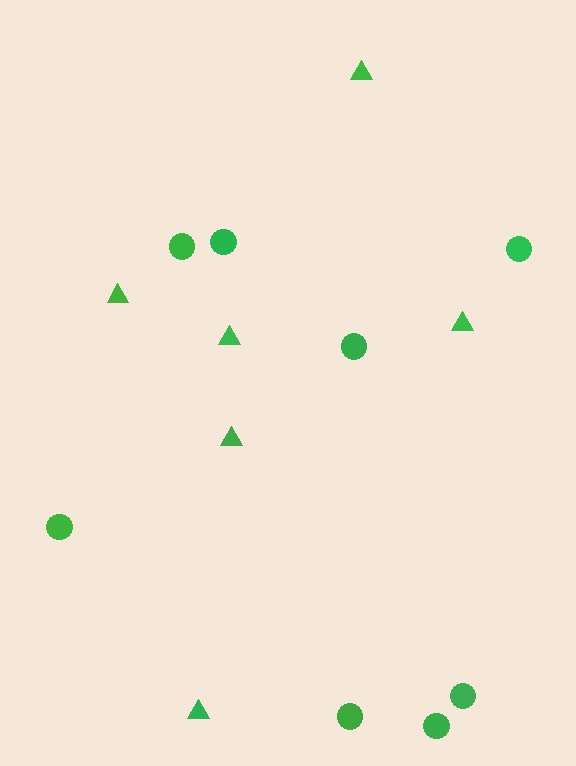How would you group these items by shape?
There are 2 groups: one group of circles (8) and one group of triangles (6).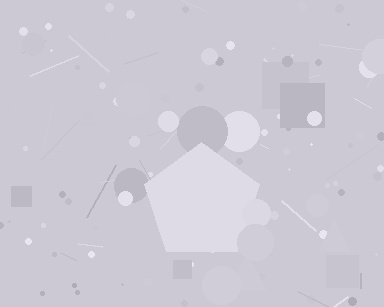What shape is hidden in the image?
A pentagon is hidden in the image.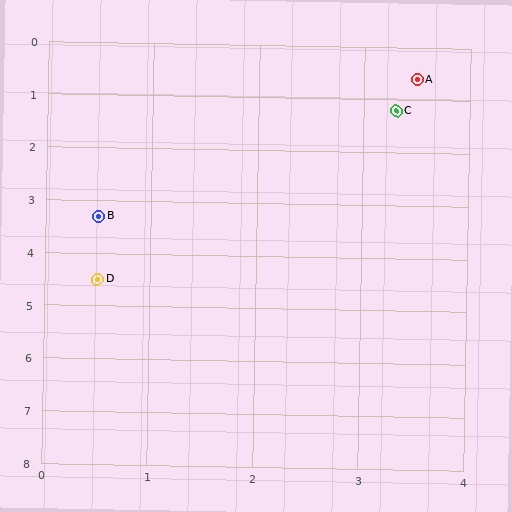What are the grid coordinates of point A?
Point A is at approximately (3.5, 0.6).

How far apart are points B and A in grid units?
Points B and A are about 4.0 grid units apart.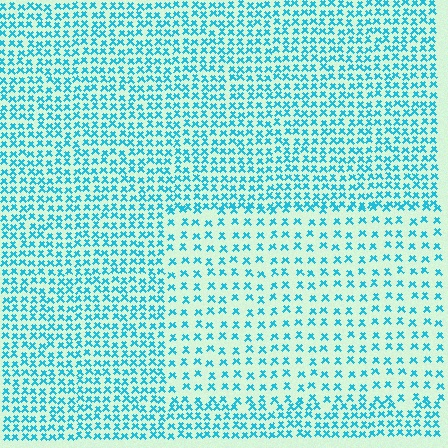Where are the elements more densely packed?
The elements are more densely packed outside the rectangle boundary.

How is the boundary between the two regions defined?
The boundary is defined by a change in element density (approximately 1.9x ratio). All elements are the same color, size, and shape.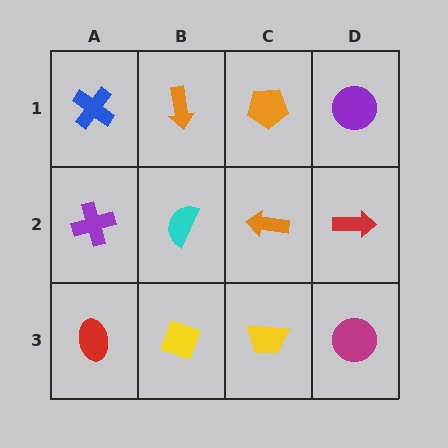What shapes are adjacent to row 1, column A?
A purple cross (row 2, column A), an orange arrow (row 1, column B).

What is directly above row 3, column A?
A purple cross.